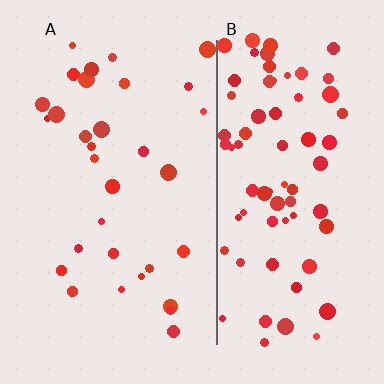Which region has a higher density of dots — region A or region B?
B (the right).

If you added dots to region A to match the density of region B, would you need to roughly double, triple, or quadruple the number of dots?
Approximately double.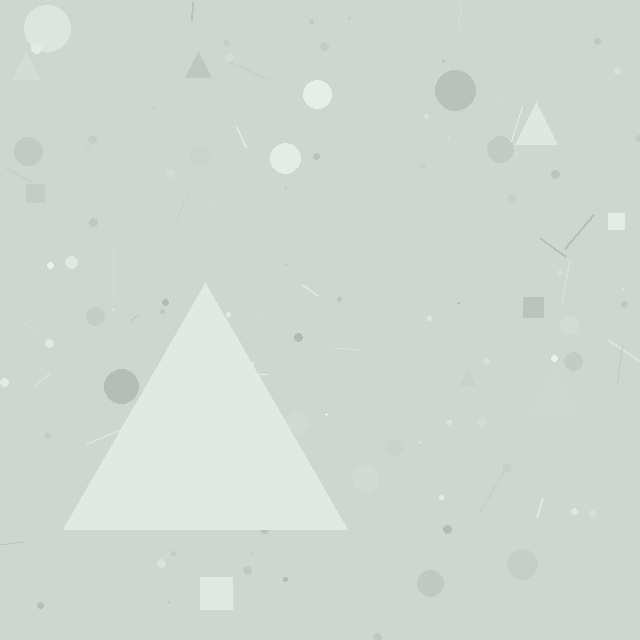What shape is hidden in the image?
A triangle is hidden in the image.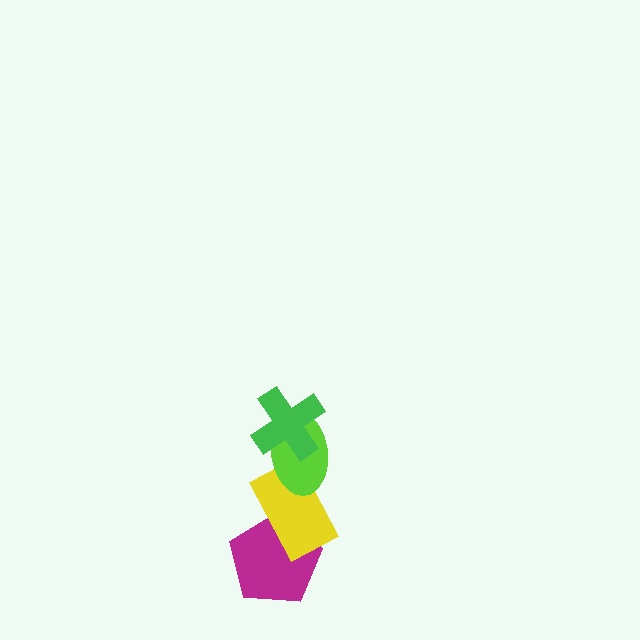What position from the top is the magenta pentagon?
The magenta pentagon is 4th from the top.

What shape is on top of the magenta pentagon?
The yellow rectangle is on top of the magenta pentagon.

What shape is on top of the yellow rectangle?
The lime ellipse is on top of the yellow rectangle.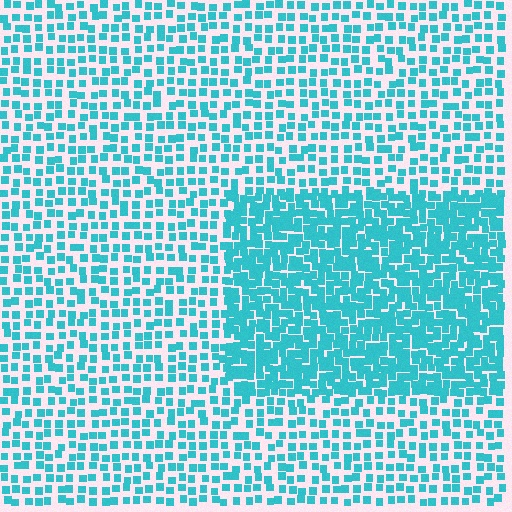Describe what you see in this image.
The image contains small cyan elements arranged at two different densities. A rectangle-shaped region is visible where the elements are more densely packed than the surrounding area.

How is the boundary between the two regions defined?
The boundary is defined by a change in element density (approximately 2.0x ratio). All elements are the same color, size, and shape.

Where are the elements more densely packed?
The elements are more densely packed inside the rectangle boundary.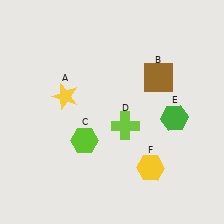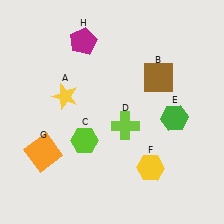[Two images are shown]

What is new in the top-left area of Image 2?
A magenta pentagon (H) was added in the top-left area of Image 2.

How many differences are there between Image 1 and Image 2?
There are 2 differences between the two images.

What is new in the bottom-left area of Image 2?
An orange square (G) was added in the bottom-left area of Image 2.